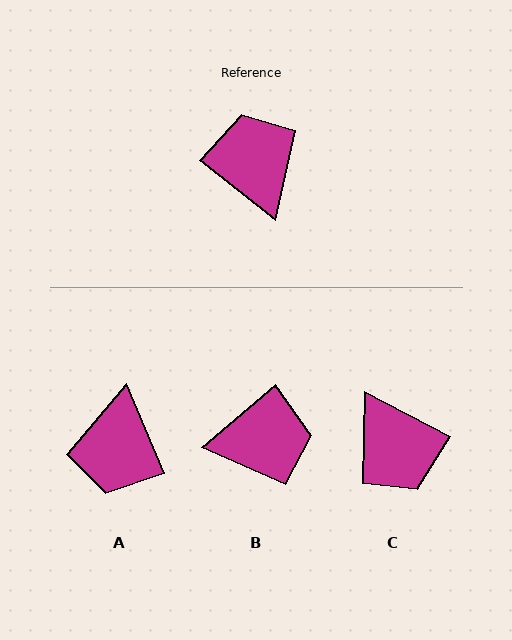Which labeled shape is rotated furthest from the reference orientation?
C, about 169 degrees away.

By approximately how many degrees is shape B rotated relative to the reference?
Approximately 101 degrees clockwise.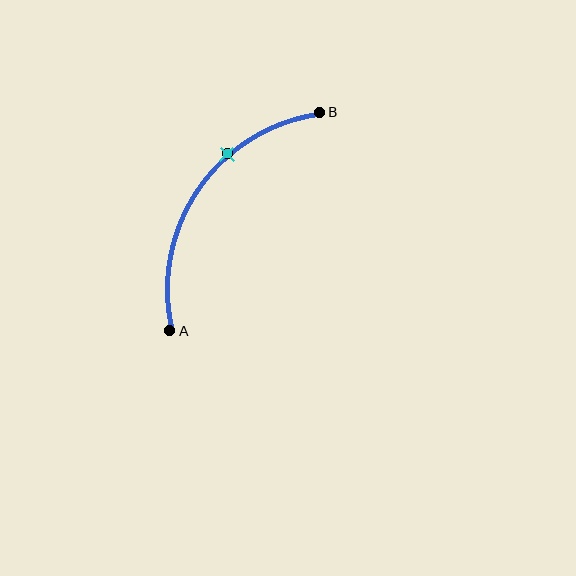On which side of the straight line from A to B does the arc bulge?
The arc bulges above and to the left of the straight line connecting A and B.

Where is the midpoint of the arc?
The arc midpoint is the point on the curve farthest from the straight line joining A and B. It sits above and to the left of that line.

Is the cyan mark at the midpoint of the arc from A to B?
No. The cyan mark lies on the arc but is closer to endpoint B. The arc midpoint would be at the point on the curve equidistant along the arc from both A and B.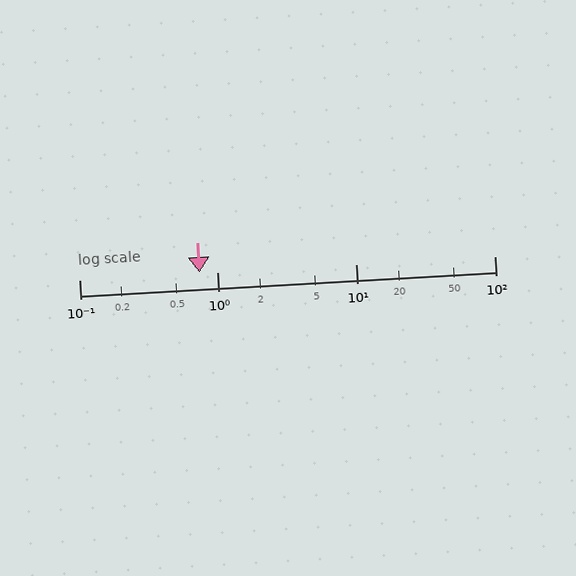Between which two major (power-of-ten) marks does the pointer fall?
The pointer is between 0.1 and 1.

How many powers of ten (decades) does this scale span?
The scale spans 3 decades, from 0.1 to 100.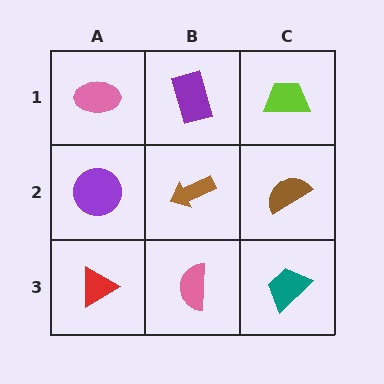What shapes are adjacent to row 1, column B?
A brown arrow (row 2, column B), a pink ellipse (row 1, column A), a lime trapezoid (row 1, column C).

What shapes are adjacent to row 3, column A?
A purple circle (row 2, column A), a pink semicircle (row 3, column B).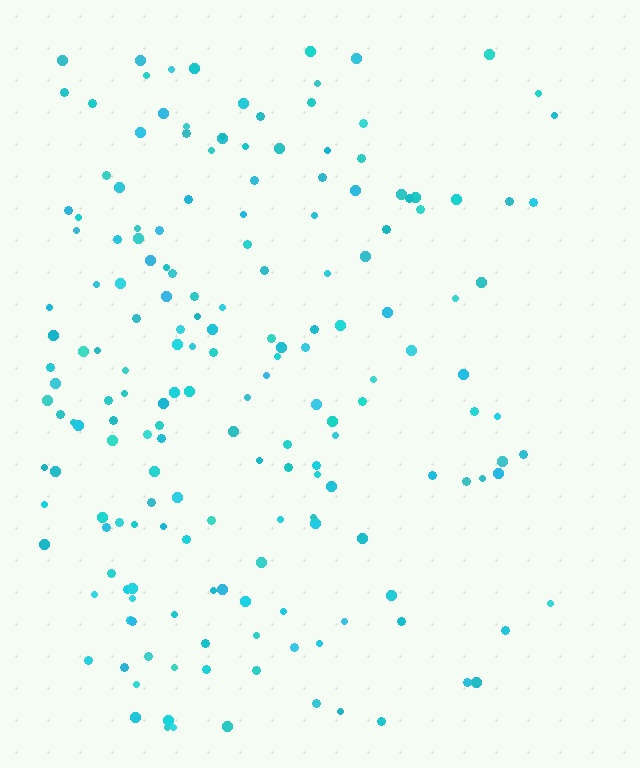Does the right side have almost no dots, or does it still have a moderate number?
Still a moderate number, just noticeably fewer than the left.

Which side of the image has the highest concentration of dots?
The left.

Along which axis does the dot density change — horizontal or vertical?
Horizontal.